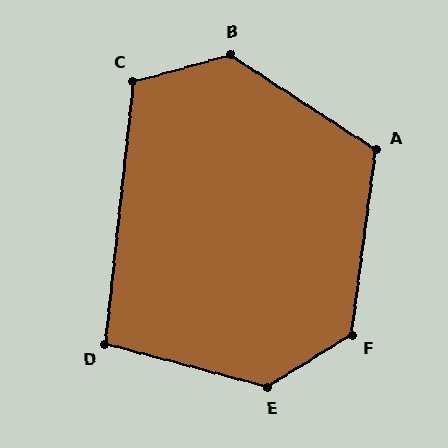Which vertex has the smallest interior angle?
D, at approximately 99 degrees.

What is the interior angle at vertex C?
Approximately 111 degrees (obtuse).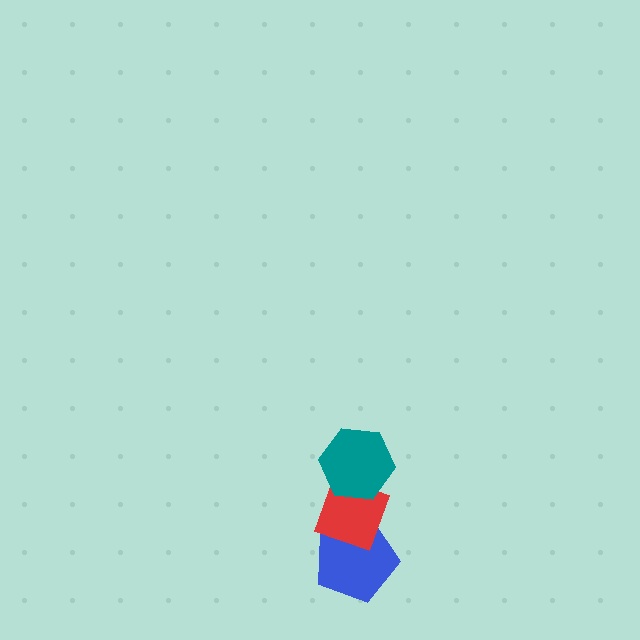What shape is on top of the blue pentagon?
The red diamond is on top of the blue pentagon.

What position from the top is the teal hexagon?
The teal hexagon is 1st from the top.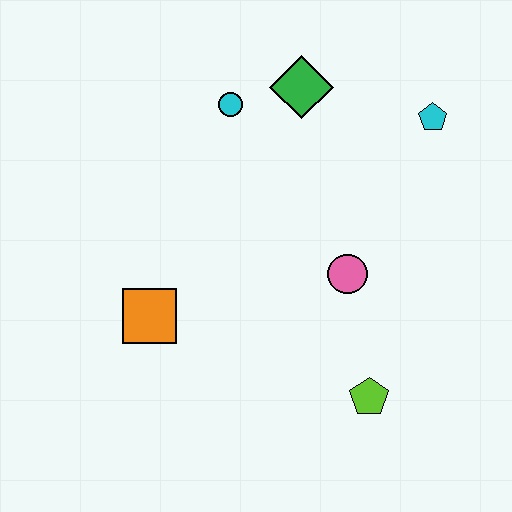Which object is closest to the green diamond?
The cyan circle is closest to the green diamond.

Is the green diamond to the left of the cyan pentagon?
Yes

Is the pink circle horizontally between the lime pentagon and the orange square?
Yes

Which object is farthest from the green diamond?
The lime pentagon is farthest from the green diamond.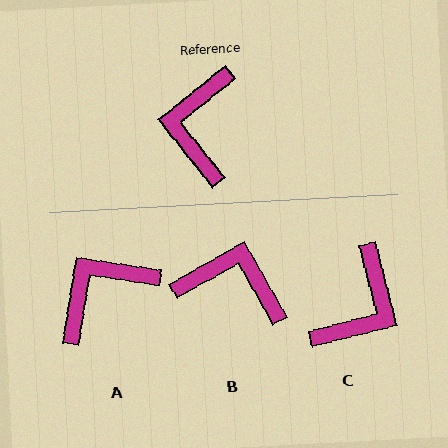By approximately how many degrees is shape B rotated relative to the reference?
Approximately 100 degrees clockwise.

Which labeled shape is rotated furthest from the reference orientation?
C, about 155 degrees away.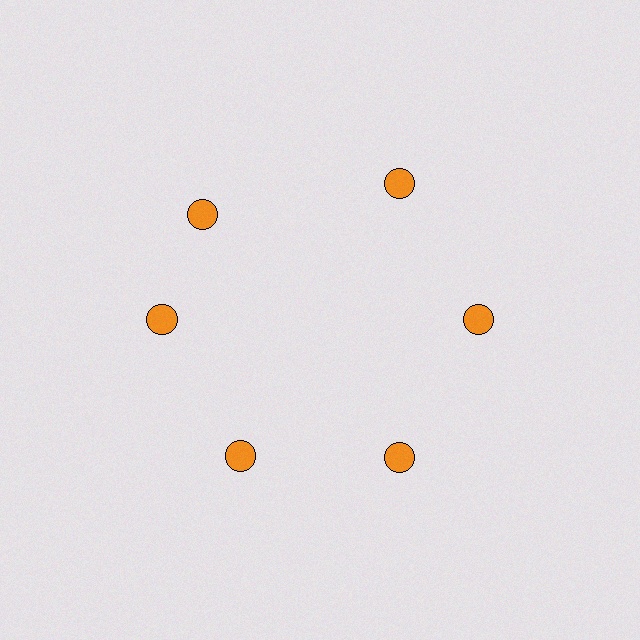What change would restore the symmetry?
The symmetry would be restored by rotating it back into even spacing with its neighbors so that all 6 circles sit at equal angles and equal distance from the center.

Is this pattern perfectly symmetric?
No. The 6 orange circles are arranged in a ring, but one element near the 11 o'clock position is rotated out of alignment along the ring, breaking the 6-fold rotational symmetry.